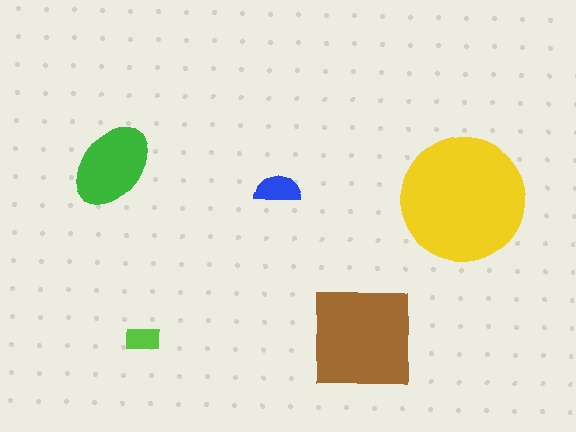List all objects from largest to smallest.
The yellow circle, the brown square, the green ellipse, the blue semicircle, the lime rectangle.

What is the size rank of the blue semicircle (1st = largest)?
4th.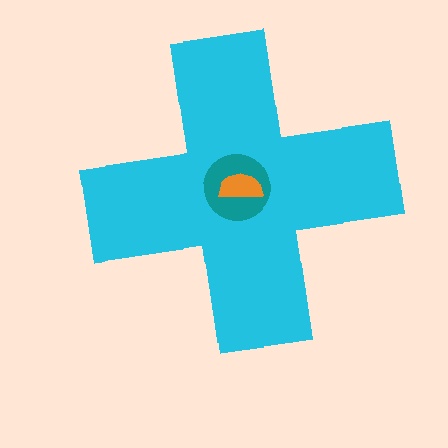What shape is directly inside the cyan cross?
The teal circle.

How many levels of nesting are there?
3.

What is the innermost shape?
The orange semicircle.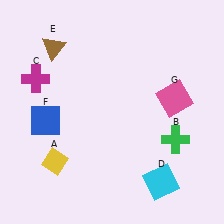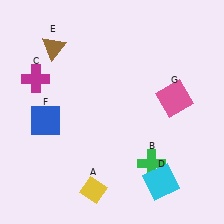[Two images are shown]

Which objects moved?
The objects that moved are: the yellow diamond (A), the green cross (B).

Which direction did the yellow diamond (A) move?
The yellow diamond (A) moved right.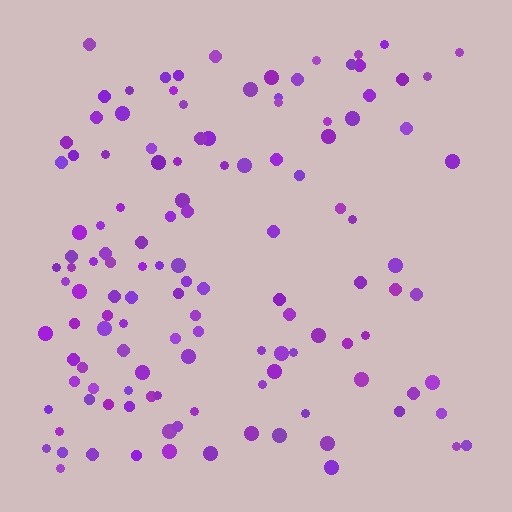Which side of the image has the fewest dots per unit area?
The right.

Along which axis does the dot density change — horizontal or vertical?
Horizontal.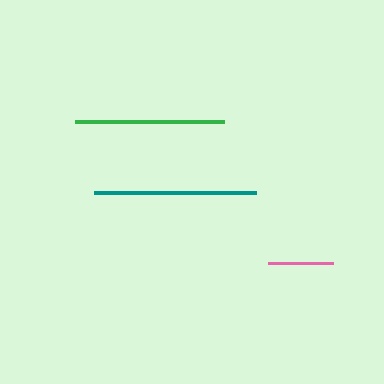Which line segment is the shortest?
The pink line is the shortest at approximately 65 pixels.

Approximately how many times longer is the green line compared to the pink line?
The green line is approximately 2.3 times the length of the pink line.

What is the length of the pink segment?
The pink segment is approximately 65 pixels long.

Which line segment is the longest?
The teal line is the longest at approximately 161 pixels.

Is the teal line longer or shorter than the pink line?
The teal line is longer than the pink line.